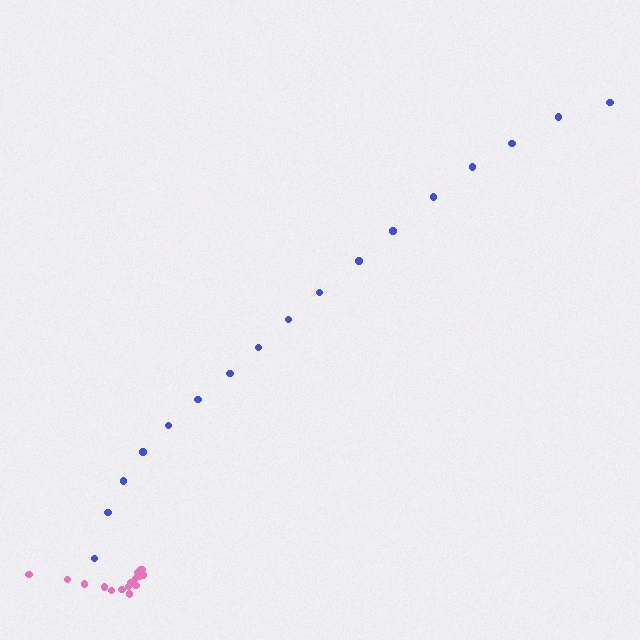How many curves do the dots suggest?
There are 2 distinct paths.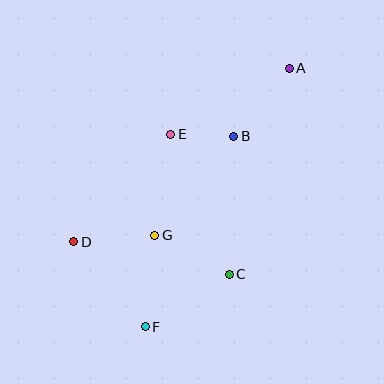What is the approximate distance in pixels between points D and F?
The distance between D and F is approximately 111 pixels.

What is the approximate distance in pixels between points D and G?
The distance between D and G is approximately 81 pixels.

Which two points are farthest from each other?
Points A and F are farthest from each other.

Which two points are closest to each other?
Points B and E are closest to each other.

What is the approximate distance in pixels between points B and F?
The distance between B and F is approximately 210 pixels.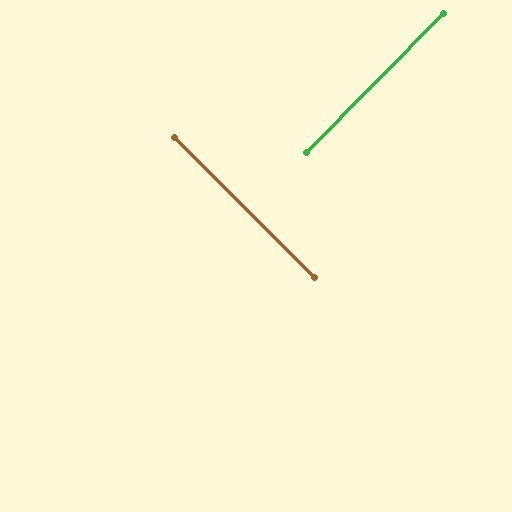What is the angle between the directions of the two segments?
Approximately 89 degrees.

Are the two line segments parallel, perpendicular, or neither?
Perpendicular — they meet at approximately 89°.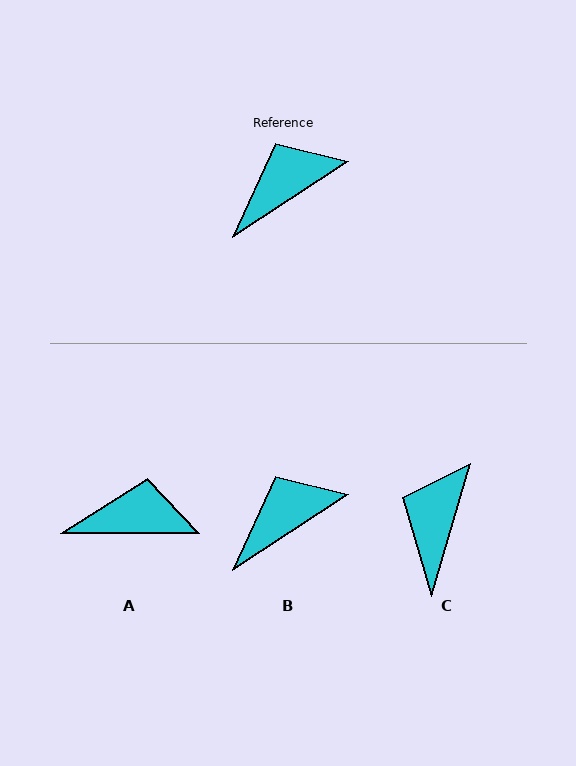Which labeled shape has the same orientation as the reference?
B.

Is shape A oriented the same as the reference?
No, it is off by about 33 degrees.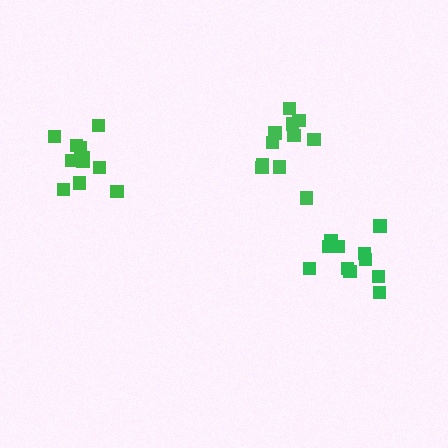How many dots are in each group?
Group 1: 11 dots, Group 2: 11 dots, Group 3: 11 dots (33 total).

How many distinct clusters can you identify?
There are 3 distinct clusters.